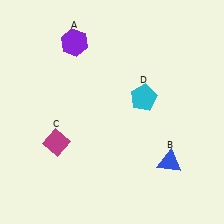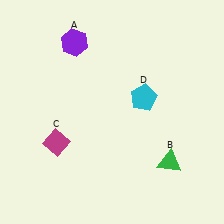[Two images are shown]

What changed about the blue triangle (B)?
In Image 1, B is blue. In Image 2, it changed to green.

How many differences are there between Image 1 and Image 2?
There is 1 difference between the two images.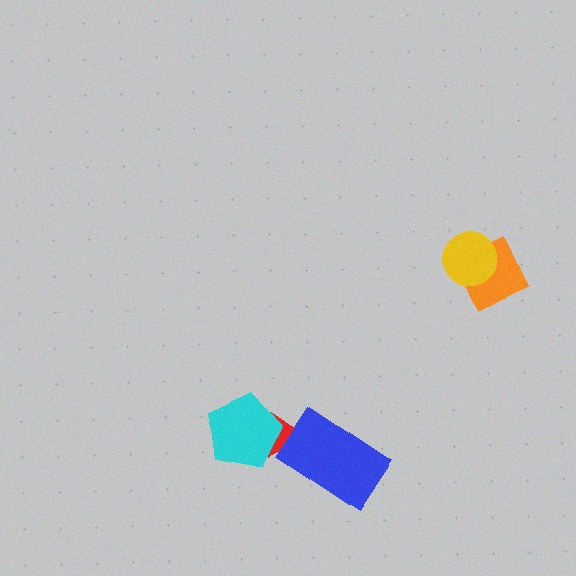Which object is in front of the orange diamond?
The yellow circle is in front of the orange diamond.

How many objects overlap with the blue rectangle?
1 object overlaps with the blue rectangle.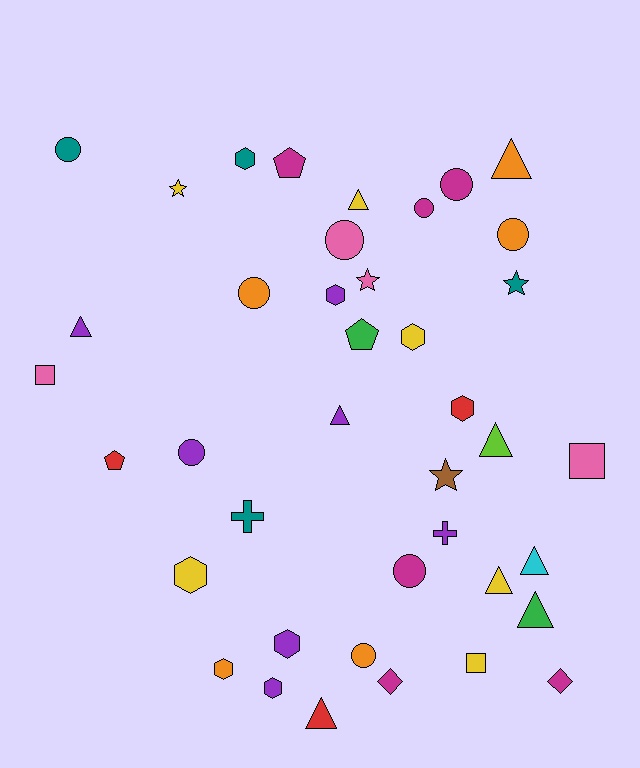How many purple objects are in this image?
There are 7 purple objects.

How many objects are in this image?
There are 40 objects.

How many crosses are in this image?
There are 2 crosses.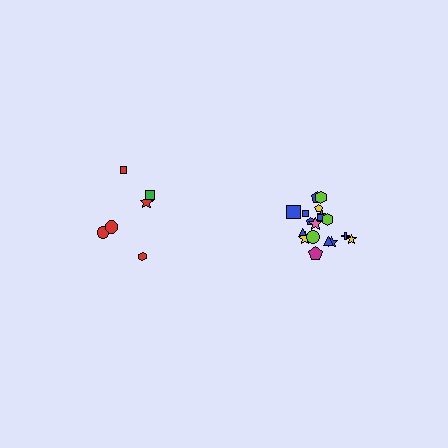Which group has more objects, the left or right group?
The right group.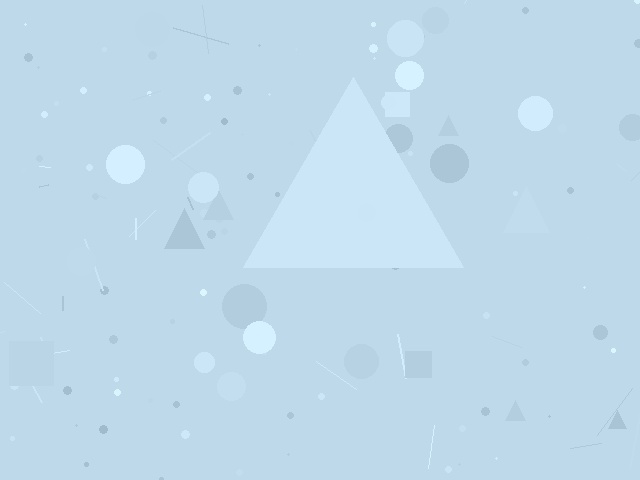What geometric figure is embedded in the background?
A triangle is embedded in the background.